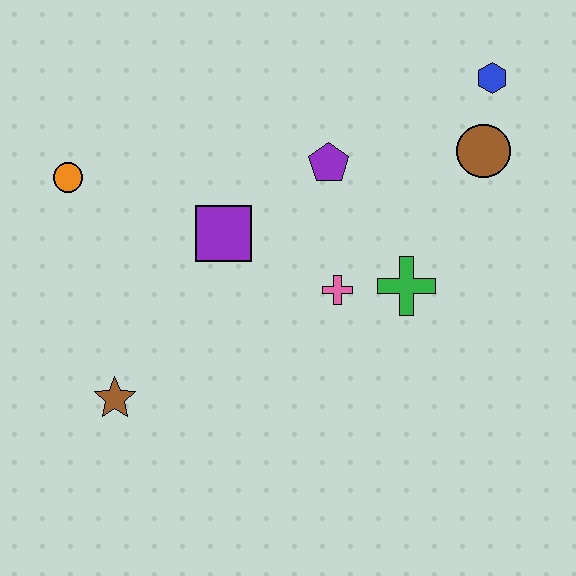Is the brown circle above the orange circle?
Yes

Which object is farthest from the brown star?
The blue hexagon is farthest from the brown star.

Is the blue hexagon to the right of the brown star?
Yes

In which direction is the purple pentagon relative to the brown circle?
The purple pentagon is to the left of the brown circle.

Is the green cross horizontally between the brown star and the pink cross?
No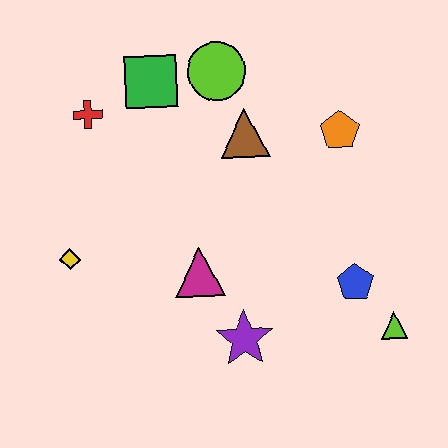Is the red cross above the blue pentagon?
Yes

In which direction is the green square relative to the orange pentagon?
The green square is to the left of the orange pentagon.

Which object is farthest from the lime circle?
The lime triangle is farthest from the lime circle.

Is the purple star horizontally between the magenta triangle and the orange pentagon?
Yes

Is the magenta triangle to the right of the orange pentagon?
No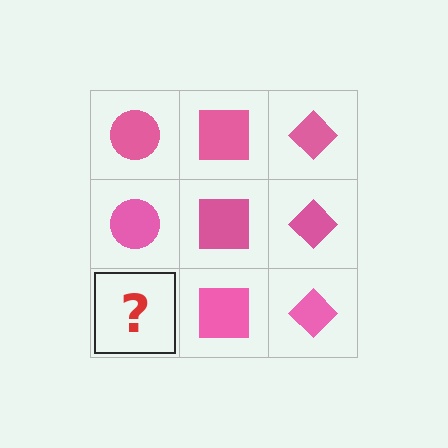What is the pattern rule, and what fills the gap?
The rule is that each column has a consistent shape. The gap should be filled with a pink circle.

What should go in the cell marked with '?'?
The missing cell should contain a pink circle.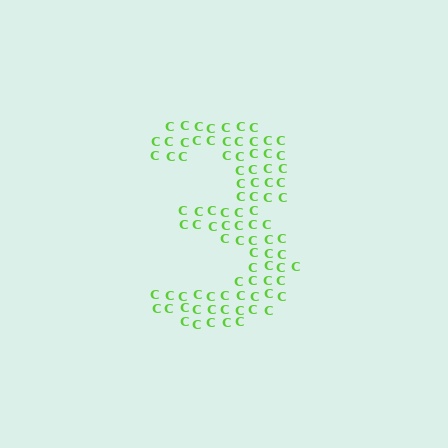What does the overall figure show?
The overall figure shows the digit 3.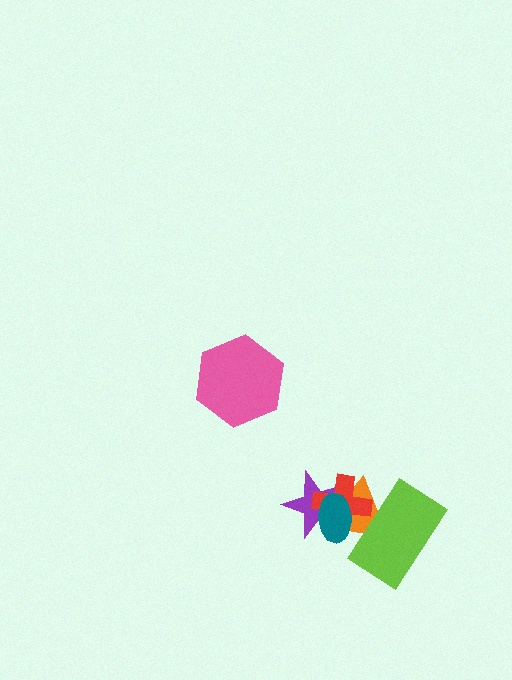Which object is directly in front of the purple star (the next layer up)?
The red cross is directly in front of the purple star.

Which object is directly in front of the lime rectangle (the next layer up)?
The red cross is directly in front of the lime rectangle.